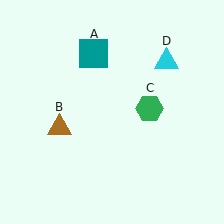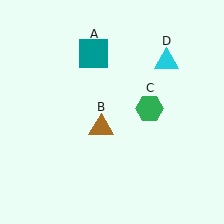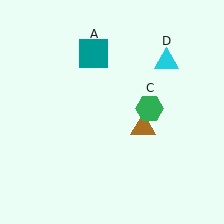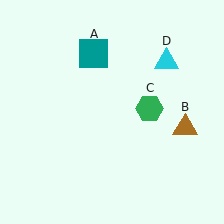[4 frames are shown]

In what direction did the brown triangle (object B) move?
The brown triangle (object B) moved right.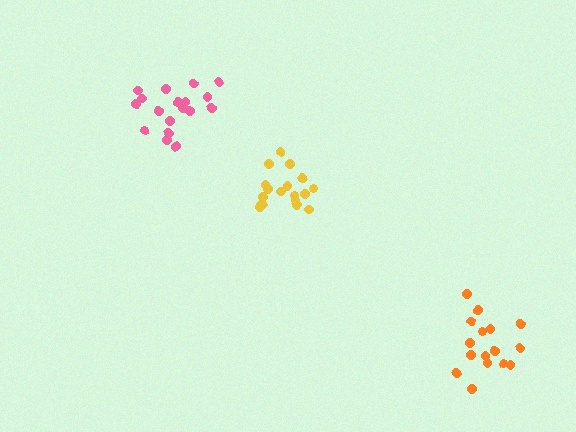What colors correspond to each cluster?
The clusters are colored: orange, pink, yellow.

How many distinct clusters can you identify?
There are 3 distinct clusters.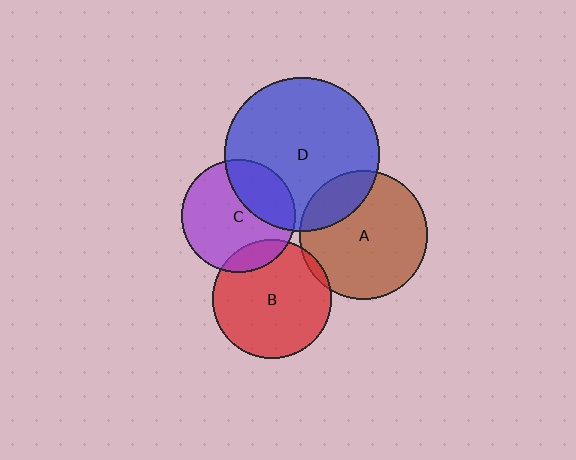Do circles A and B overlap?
Yes.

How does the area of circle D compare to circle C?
Approximately 1.9 times.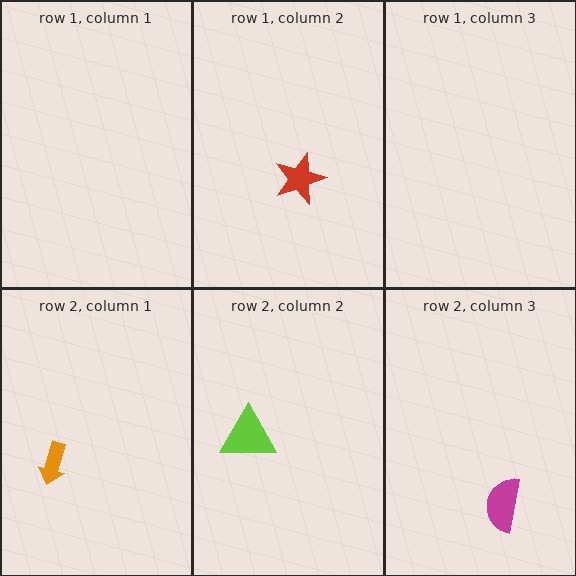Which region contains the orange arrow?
The row 2, column 1 region.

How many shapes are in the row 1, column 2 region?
1.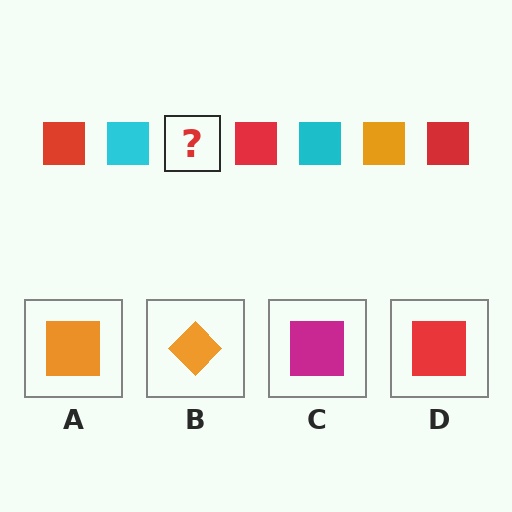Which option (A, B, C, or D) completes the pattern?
A.